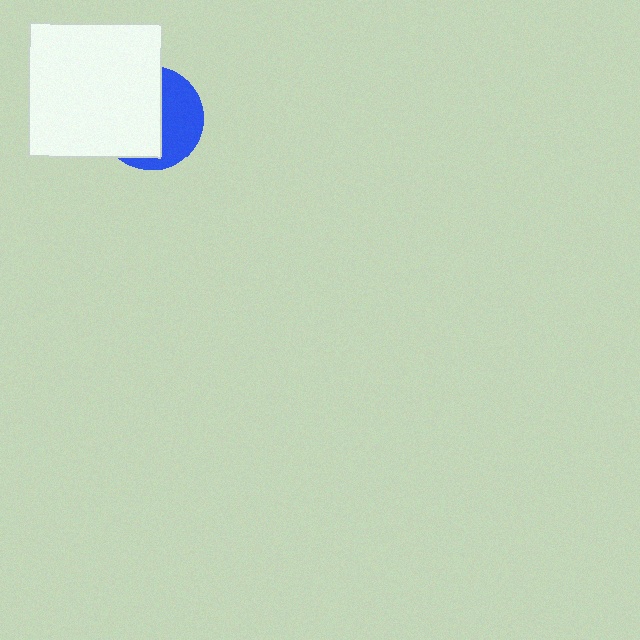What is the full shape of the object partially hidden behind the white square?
The partially hidden object is a blue circle.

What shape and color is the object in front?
The object in front is a white square.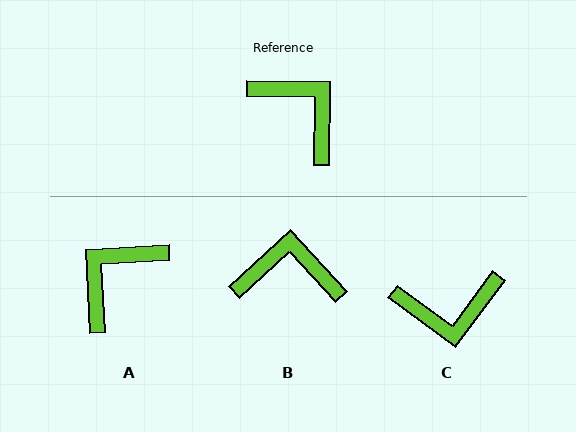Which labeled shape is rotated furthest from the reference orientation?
C, about 126 degrees away.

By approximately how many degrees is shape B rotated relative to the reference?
Approximately 43 degrees counter-clockwise.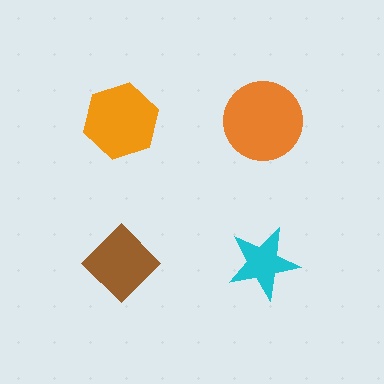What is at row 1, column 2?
An orange circle.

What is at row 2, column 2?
A cyan star.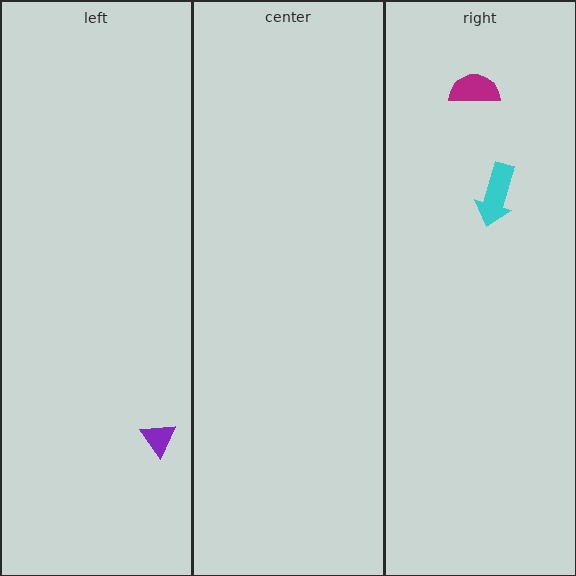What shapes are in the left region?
The purple triangle.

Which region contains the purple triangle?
The left region.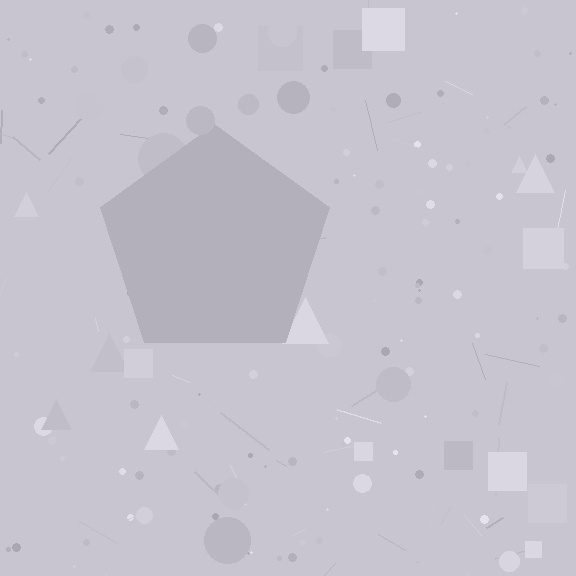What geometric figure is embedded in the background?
A pentagon is embedded in the background.